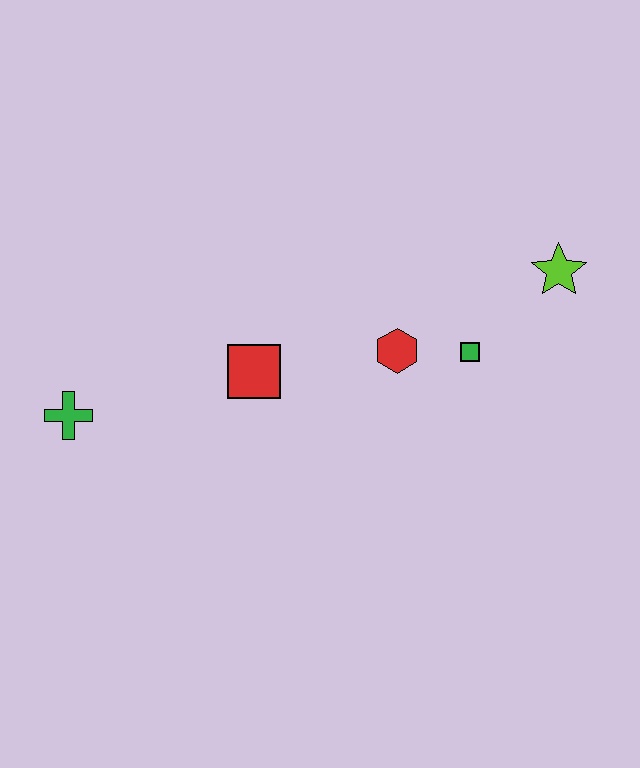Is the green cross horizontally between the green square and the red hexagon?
No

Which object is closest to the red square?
The red hexagon is closest to the red square.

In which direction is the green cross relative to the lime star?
The green cross is to the left of the lime star.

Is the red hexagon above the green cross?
Yes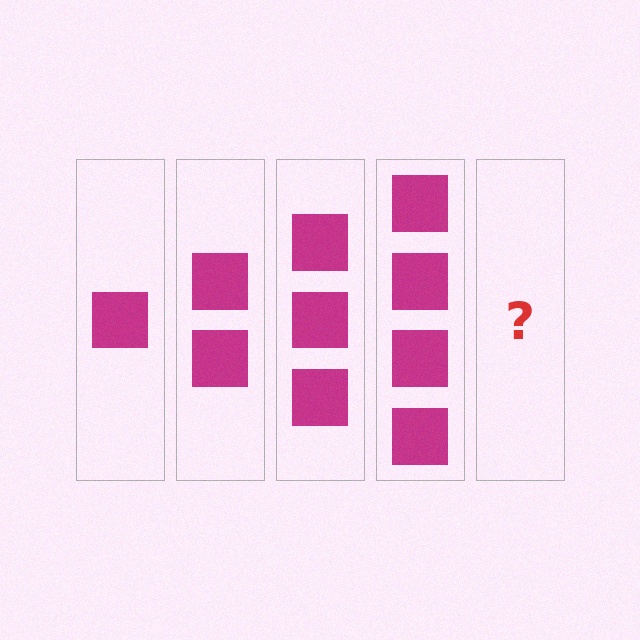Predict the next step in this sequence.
The next step is 5 squares.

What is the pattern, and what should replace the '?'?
The pattern is that each step adds one more square. The '?' should be 5 squares.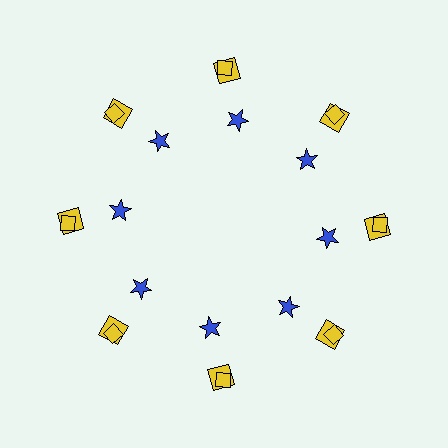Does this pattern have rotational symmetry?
Yes, this pattern has 8-fold rotational symmetry. It looks the same after rotating 45 degrees around the center.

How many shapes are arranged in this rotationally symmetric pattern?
There are 24 shapes, arranged in 8 groups of 3.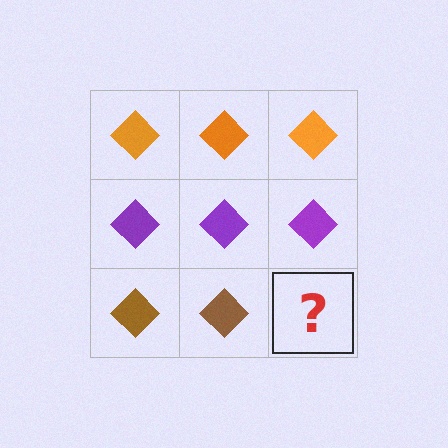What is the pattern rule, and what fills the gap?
The rule is that each row has a consistent color. The gap should be filled with a brown diamond.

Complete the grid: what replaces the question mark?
The question mark should be replaced with a brown diamond.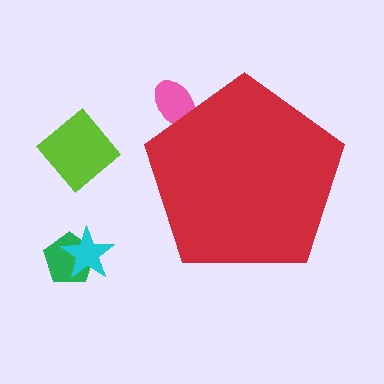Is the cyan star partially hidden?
No, the cyan star is fully visible.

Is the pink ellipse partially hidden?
Yes, the pink ellipse is partially hidden behind the red pentagon.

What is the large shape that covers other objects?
A red pentagon.